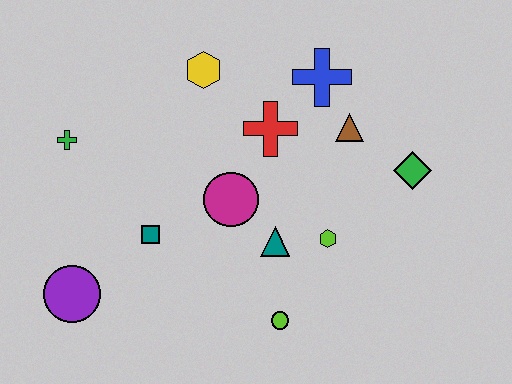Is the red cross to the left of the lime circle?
Yes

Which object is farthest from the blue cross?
The purple circle is farthest from the blue cross.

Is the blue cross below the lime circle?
No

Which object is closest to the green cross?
The teal square is closest to the green cross.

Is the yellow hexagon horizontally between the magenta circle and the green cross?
Yes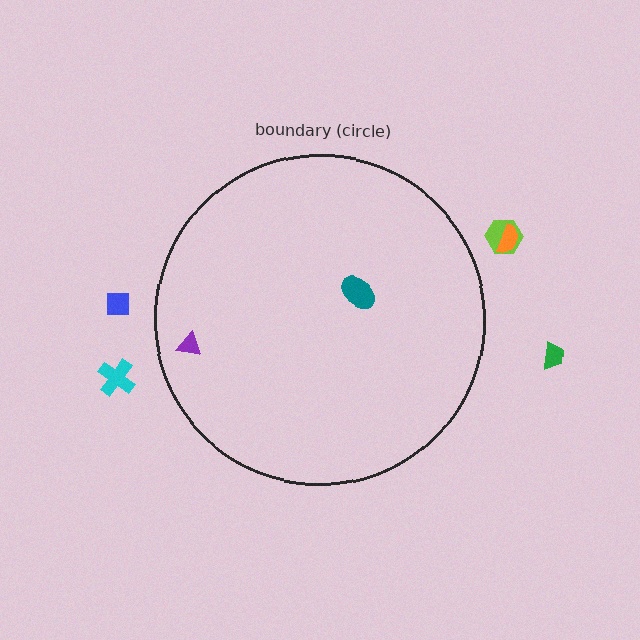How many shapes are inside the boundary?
2 inside, 5 outside.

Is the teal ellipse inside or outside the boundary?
Inside.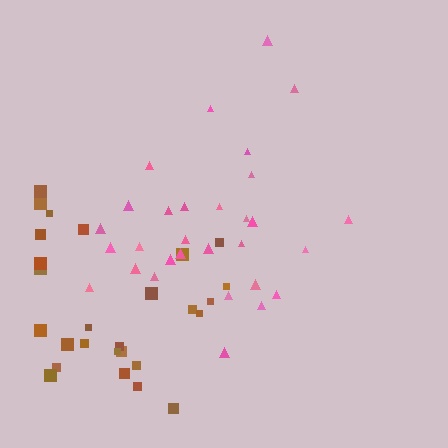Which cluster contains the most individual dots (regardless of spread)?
Pink (30).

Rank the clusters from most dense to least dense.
pink, brown.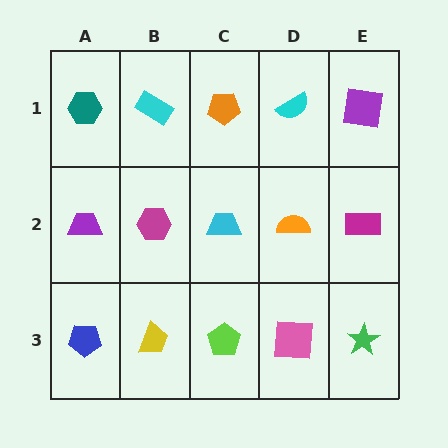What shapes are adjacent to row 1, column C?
A cyan trapezoid (row 2, column C), a cyan rectangle (row 1, column B), a cyan semicircle (row 1, column D).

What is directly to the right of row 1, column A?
A cyan rectangle.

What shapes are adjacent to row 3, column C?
A cyan trapezoid (row 2, column C), a yellow trapezoid (row 3, column B), a pink square (row 3, column D).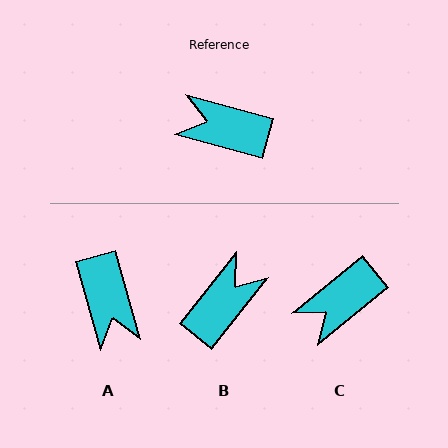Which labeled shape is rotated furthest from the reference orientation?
A, about 121 degrees away.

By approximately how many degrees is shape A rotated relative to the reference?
Approximately 121 degrees counter-clockwise.